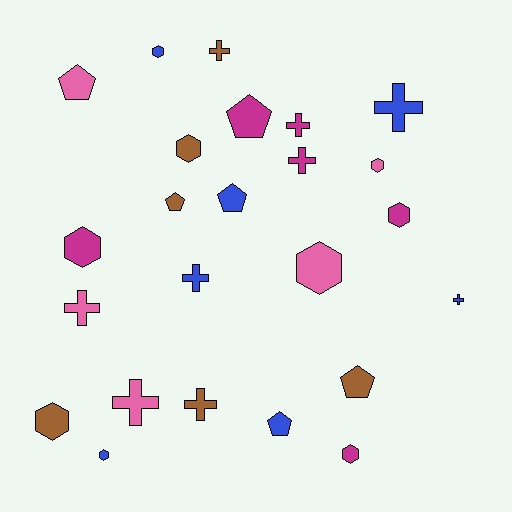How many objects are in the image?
There are 24 objects.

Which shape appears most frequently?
Cross, with 9 objects.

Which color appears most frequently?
Blue, with 7 objects.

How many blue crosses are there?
There are 3 blue crosses.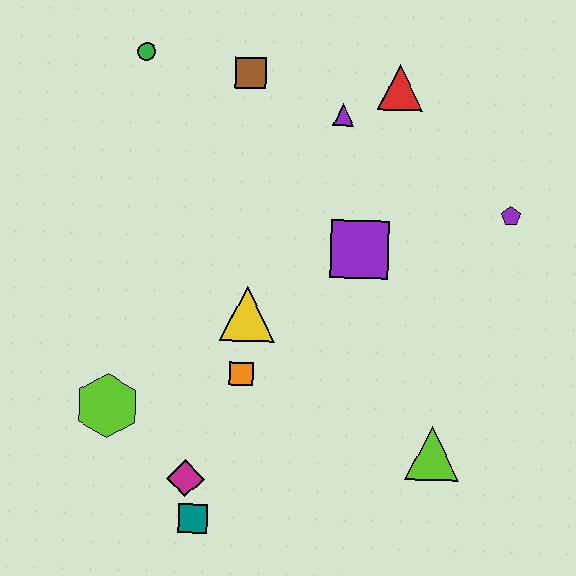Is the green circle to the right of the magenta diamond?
No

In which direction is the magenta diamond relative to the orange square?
The magenta diamond is below the orange square.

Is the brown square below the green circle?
Yes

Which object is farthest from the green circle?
The lime triangle is farthest from the green circle.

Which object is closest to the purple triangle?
The red triangle is closest to the purple triangle.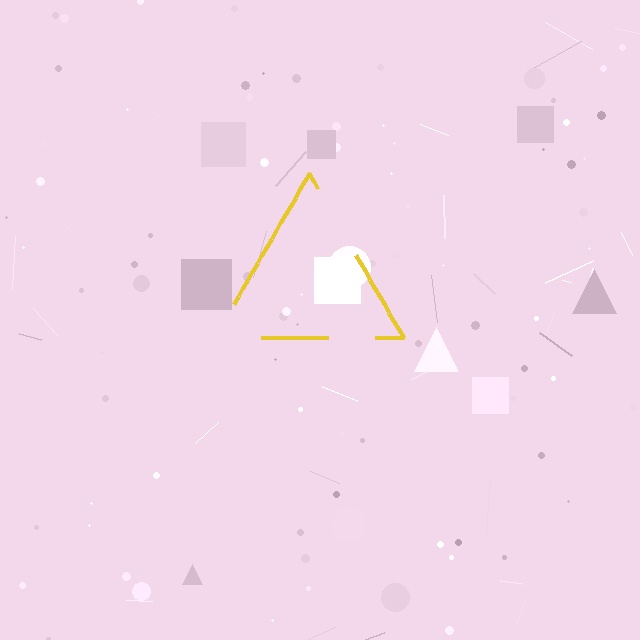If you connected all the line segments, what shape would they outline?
They would outline a triangle.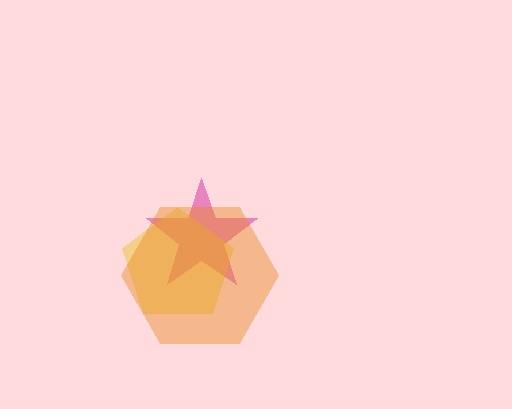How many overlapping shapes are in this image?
There are 3 overlapping shapes in the image.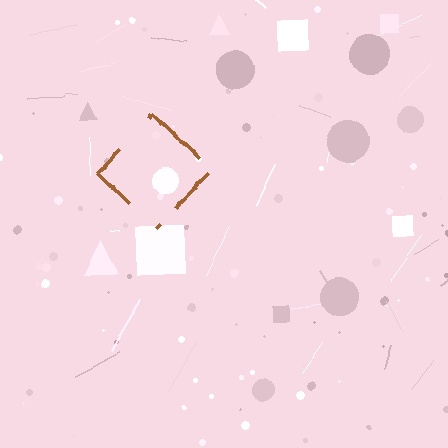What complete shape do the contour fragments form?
The contour fragments form a diamond.